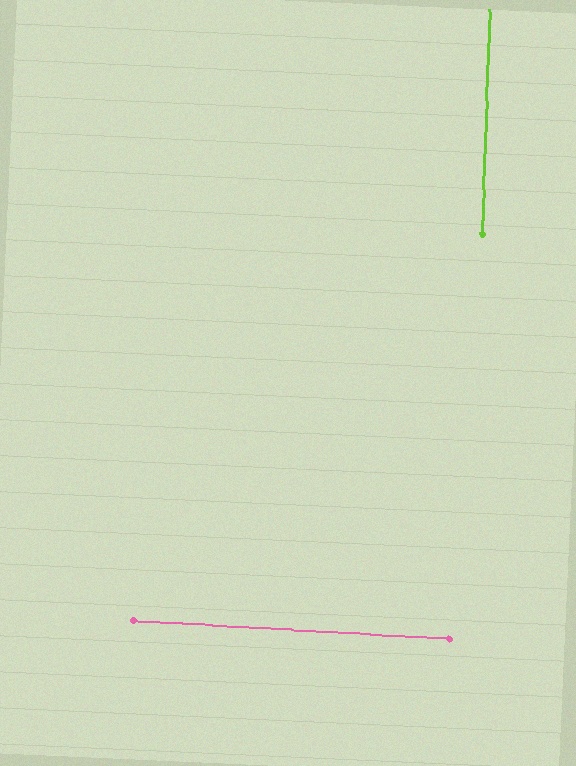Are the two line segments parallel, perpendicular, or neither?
Perpendicular — they meet at approximately 89°.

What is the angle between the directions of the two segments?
Approximately 89 degrees.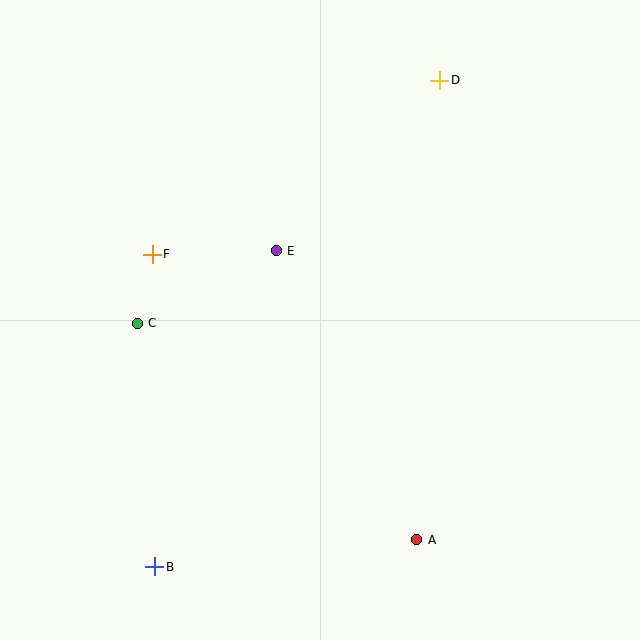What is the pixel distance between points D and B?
The distance between D and B is 564 pixels.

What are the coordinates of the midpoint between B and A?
The midpoint between B and A is at (286, 553).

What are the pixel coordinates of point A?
Point A is at (417, 540).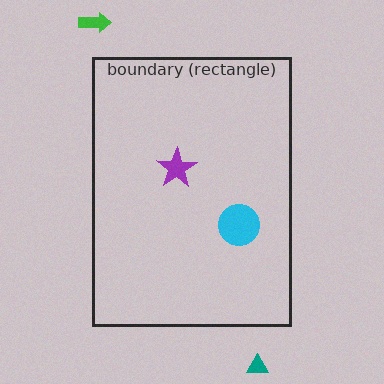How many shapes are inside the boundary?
2 inside, 2 outside.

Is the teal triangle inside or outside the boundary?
Outside.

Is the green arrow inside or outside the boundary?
Outside.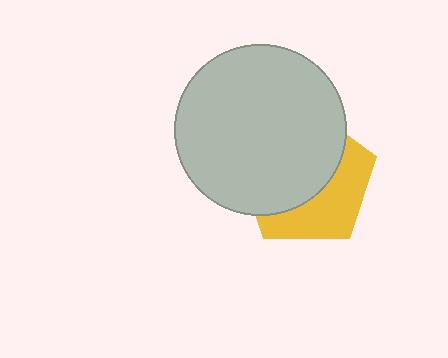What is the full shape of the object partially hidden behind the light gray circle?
The partially hidden object is a yellow pentagon.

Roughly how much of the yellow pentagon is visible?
A small part of it is visible (roughly 41%).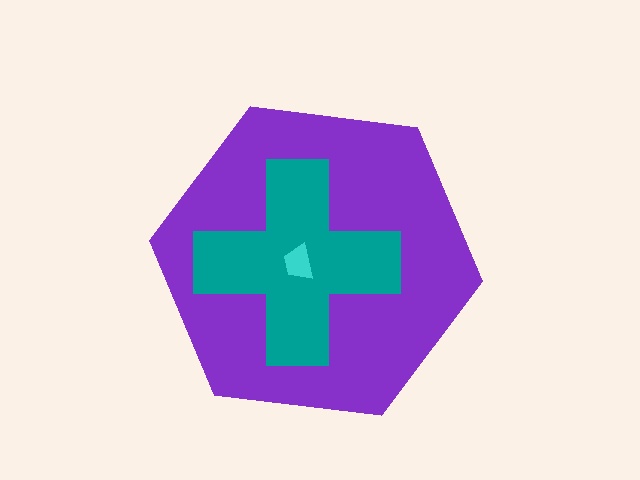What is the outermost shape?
The purple hexagon.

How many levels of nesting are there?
3.